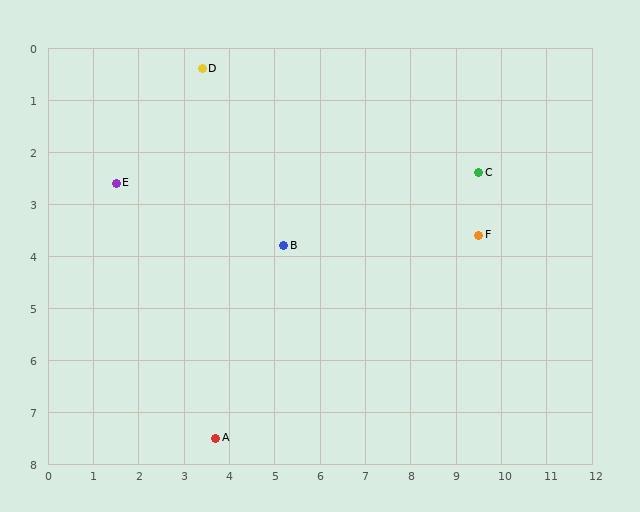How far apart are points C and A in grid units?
Points C and A are about 7.7 grid units apart.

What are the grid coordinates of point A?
Point A is at approximately (3.7, 7.5).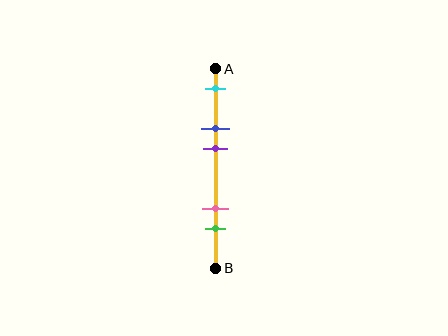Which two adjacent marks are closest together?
The blue and purple marks are the closest adjacent pair.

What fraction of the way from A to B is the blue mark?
The blue mark is approximately 30% (0.3) of the way from A to B.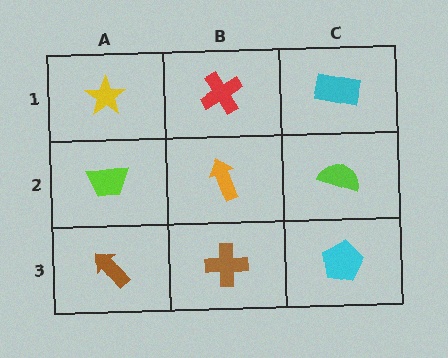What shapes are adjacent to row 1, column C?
A lime semicircle (row 2, column C), a red cross (row 1, column B).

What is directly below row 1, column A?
A lime trapezoid.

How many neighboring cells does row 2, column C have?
3.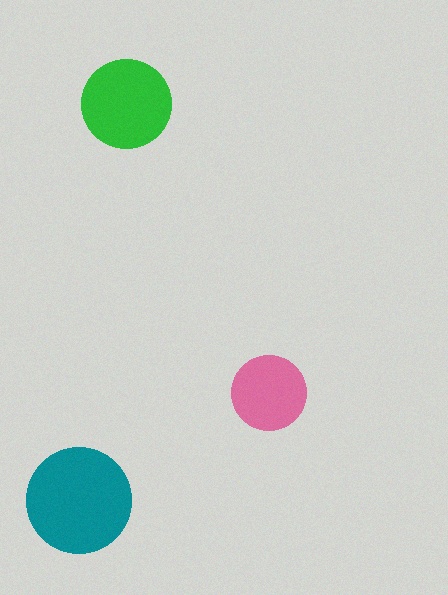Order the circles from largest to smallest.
the teal one, the green one, the pink one.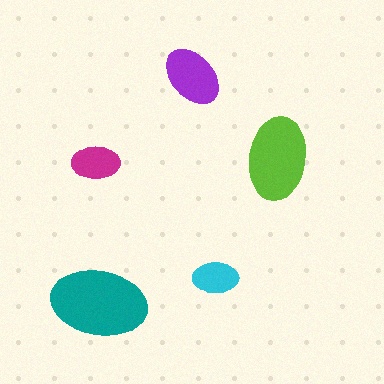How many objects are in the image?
There are 5 objects in the image.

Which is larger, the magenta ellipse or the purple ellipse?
The purple one.